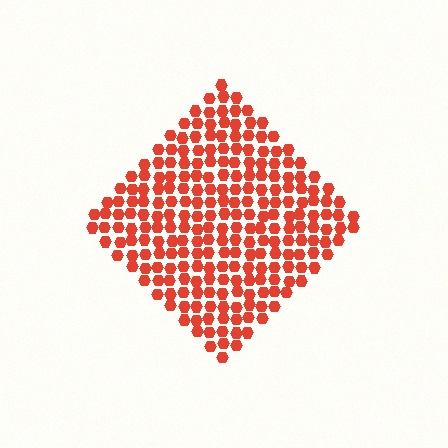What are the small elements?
The small elements are hexagons.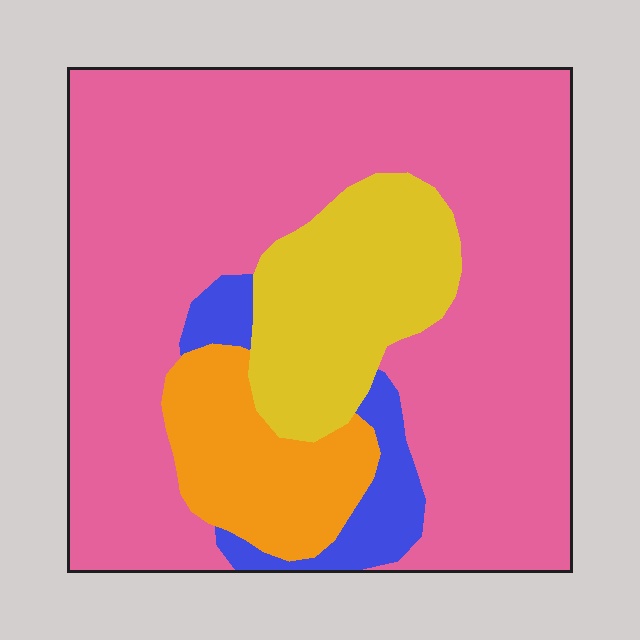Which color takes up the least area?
Blue, at roughly 5%.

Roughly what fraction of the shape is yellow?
Yellow covers 15% of the shape.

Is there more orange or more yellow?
Yellow.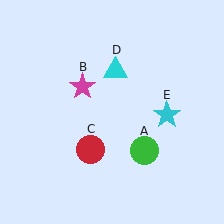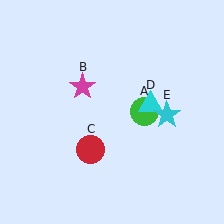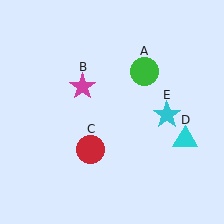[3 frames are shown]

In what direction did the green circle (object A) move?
The green circle (object A) moved up.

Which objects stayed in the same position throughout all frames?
Magenta star (object B) and red circle (object C) and cyan star (object E) remained stationary.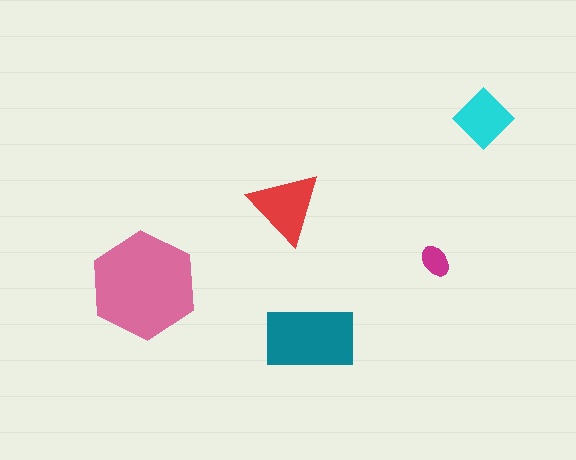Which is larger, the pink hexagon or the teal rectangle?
The pink hexagon.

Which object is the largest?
The pink hexagon.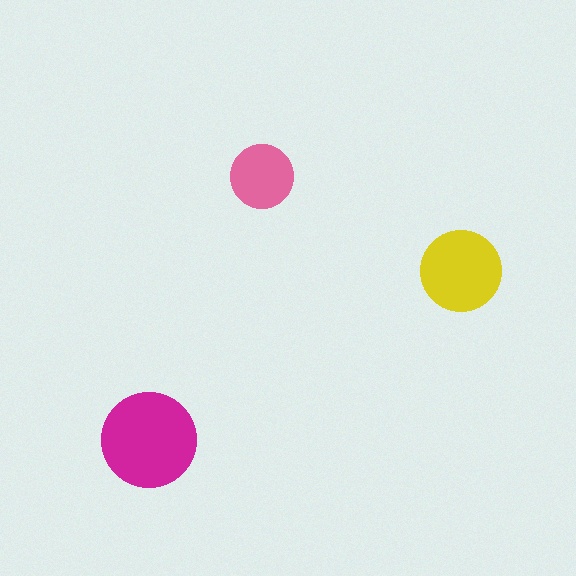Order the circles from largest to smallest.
the magenta one, the yellow one, the pink one.